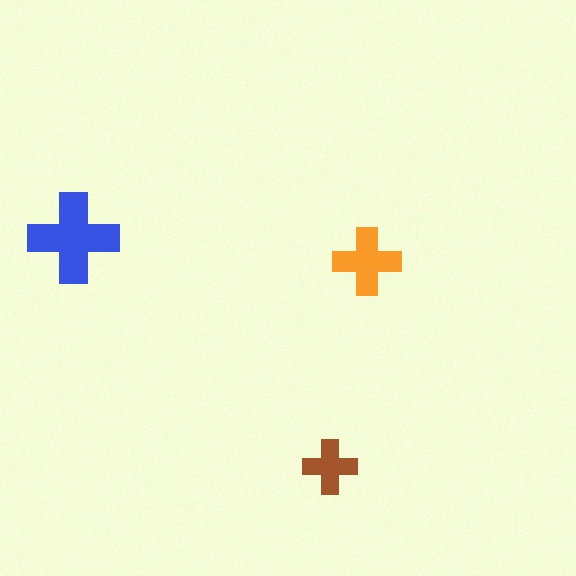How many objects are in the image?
There are 3 objects in the image.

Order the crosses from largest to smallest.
the blue one, the orange one, the brown one.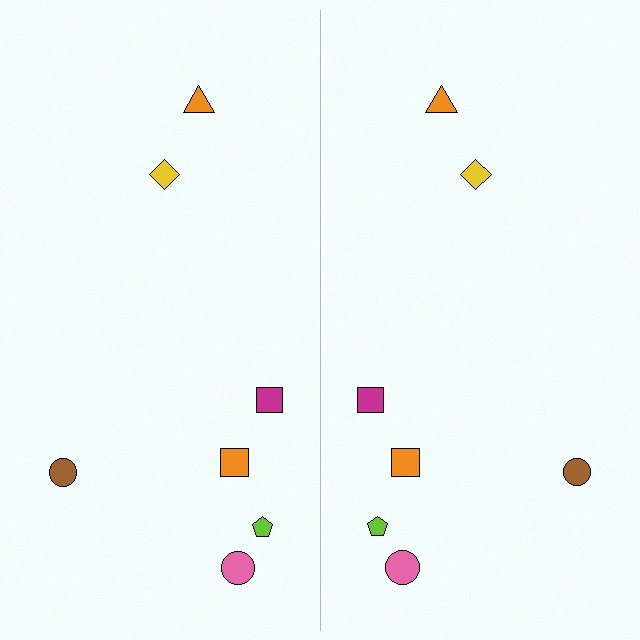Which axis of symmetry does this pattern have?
The pattern has a vertical axis of symmetry running through the center of the image.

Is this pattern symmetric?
Yes, this pattern has bilateral (reflection) symmetry.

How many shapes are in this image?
There are 14 shapes in this image.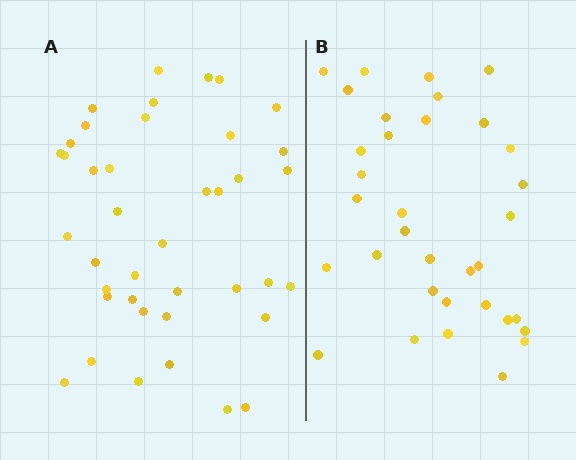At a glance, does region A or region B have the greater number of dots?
Region A (the left region) has more dots.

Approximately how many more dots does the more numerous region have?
Region A has about 6 more dots than region B.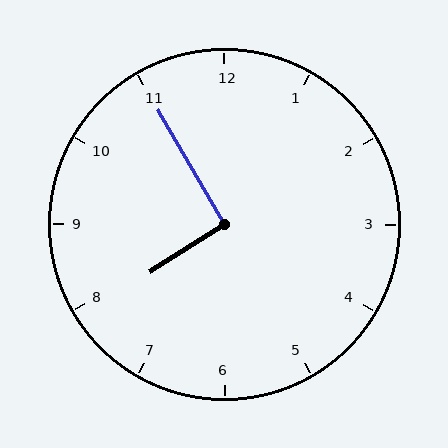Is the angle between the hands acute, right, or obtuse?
It is right.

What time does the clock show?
7:55.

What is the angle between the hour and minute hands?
Approximately 92 degrees.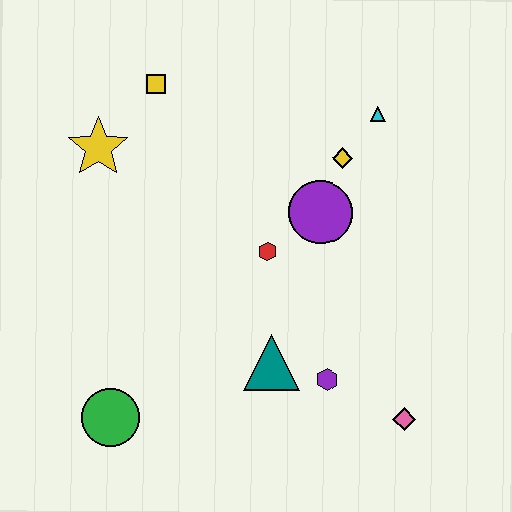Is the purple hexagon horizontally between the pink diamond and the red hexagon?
Yes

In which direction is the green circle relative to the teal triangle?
The green circle is to the left of the teal triangle.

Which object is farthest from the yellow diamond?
The green circle is farthest from the yellow diamond.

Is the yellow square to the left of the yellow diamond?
Yes